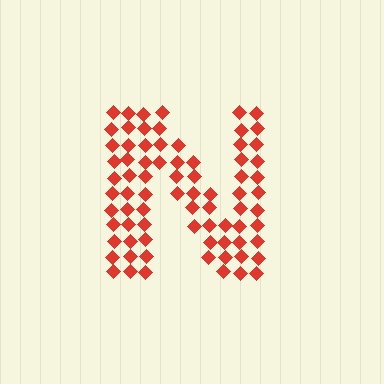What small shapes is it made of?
It is made of small diamonds.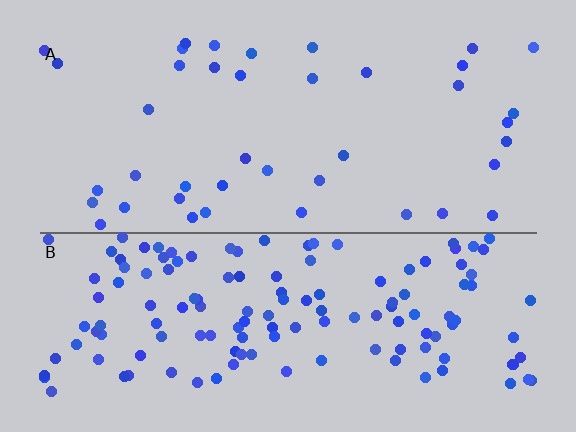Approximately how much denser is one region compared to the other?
Approximately 3.4× — region B over region A.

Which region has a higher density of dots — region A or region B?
B (the bottom).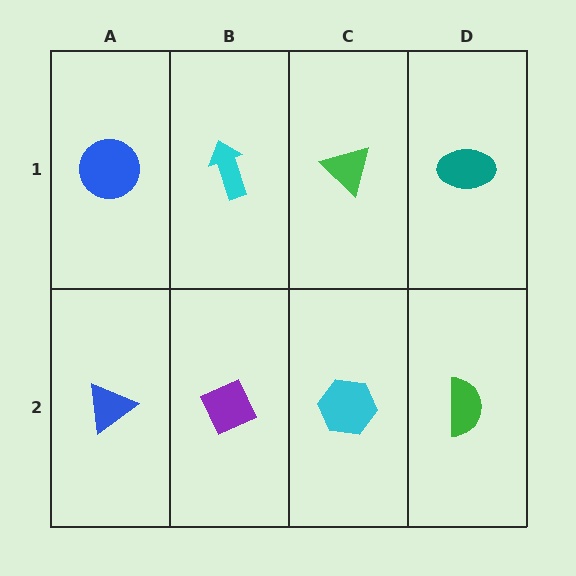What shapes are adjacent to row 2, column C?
A green triangle (row 1, column C), a purple diamond (row 2, column B), a green semicircle (row 2, column D).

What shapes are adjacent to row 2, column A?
A blue circle (row 1, column A), a purple diamond (row 2, column B).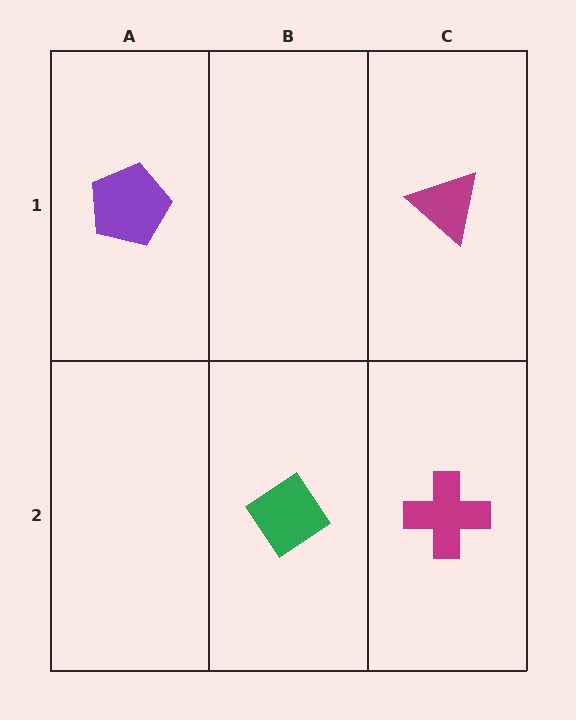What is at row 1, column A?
A purple pentagon.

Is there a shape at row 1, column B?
No, that cell is empty.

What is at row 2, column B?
A green diamond.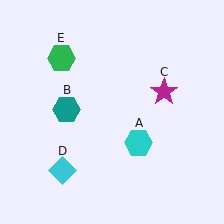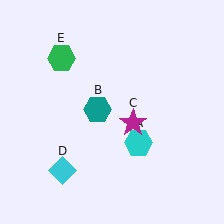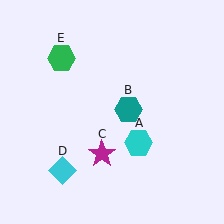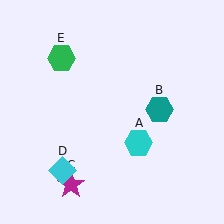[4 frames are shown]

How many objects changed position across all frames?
2 objects changed position: teal hexagon (object B), magenta star (object C).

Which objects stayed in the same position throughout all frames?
Cyan hexagon (object A) and cyan diamond (object D) and green hexagon (object E) remained stationary.